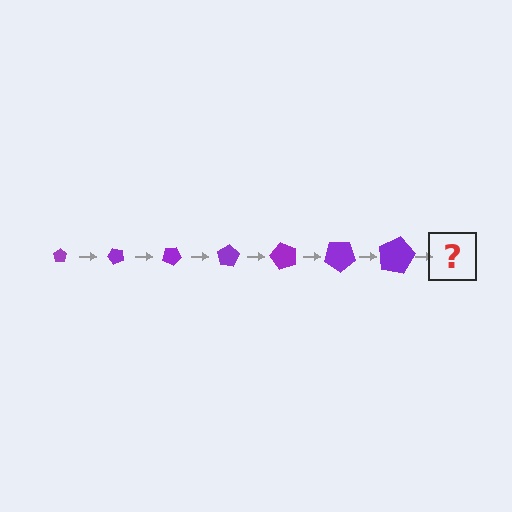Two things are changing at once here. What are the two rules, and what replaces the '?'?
The two rules are that the pentagon grows larger each step and it rotates 50 degrees each step. The '?' should be a pentagon, larger than the previous one and rotated 350 degrees from the start.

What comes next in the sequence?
The next element should be a pentagon, larger than the previous one and rotated 350 degrees from the start.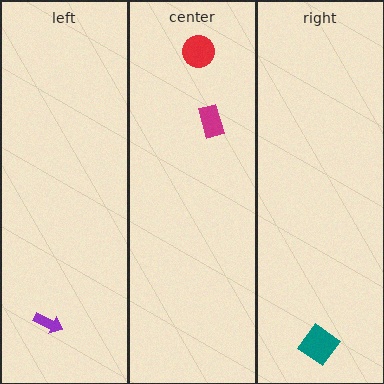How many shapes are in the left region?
1.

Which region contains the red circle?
The center region.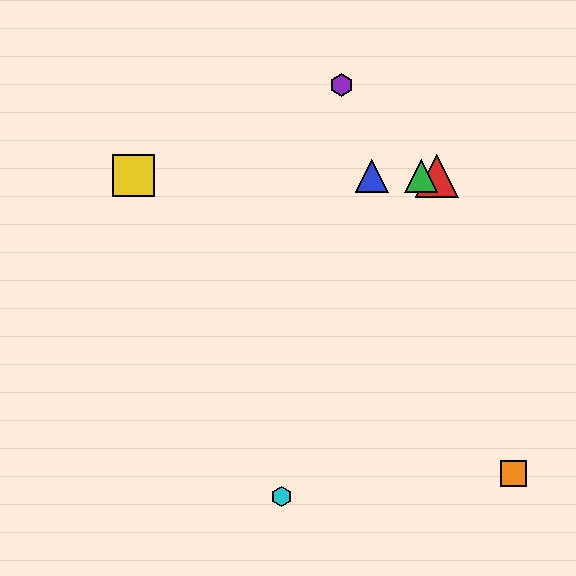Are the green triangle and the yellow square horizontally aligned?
Yes, both are at y≈176.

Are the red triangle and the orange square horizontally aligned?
No, the red triangle is at y≈176 and the orange square is at y≈473.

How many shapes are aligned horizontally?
4 shapes (the red triangle, the blue triangle, the green triangle, the yellow square) are aligned horizontally.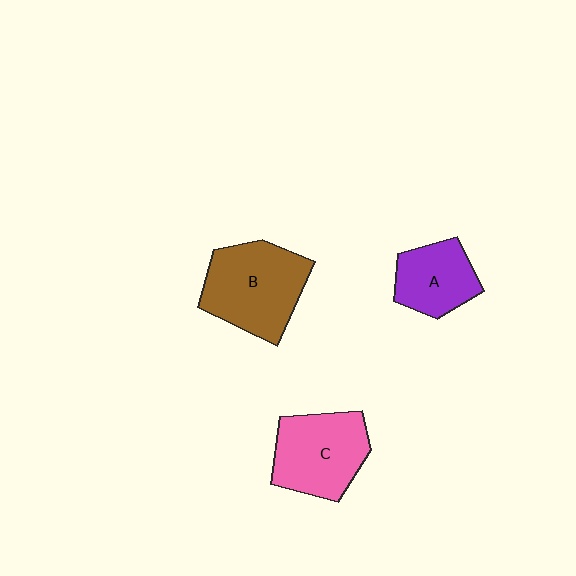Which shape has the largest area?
Shape B (brown).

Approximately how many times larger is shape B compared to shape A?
Approximately 1.6 times.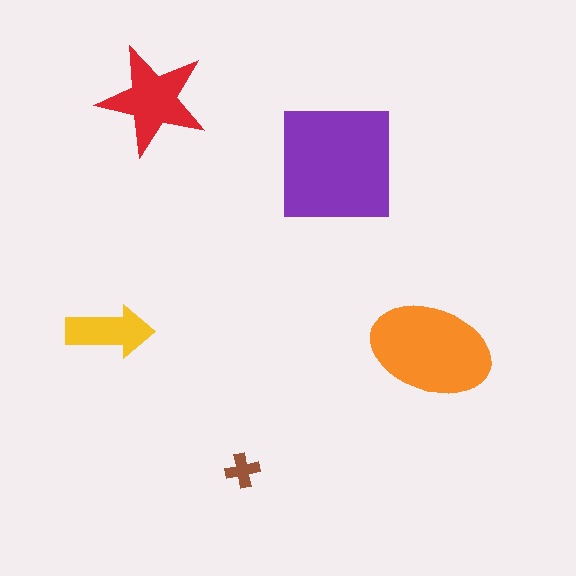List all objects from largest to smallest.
The purple square, the orange ellipse, the red star, the yellow arrow, the brown cross.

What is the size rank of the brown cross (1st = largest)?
5th.